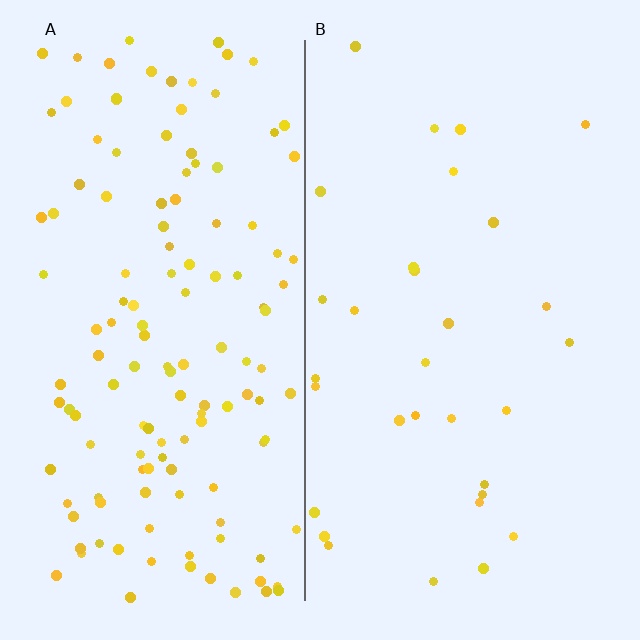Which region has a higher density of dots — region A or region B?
A (the left).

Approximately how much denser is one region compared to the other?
Approximately 4.3× — region A over region B.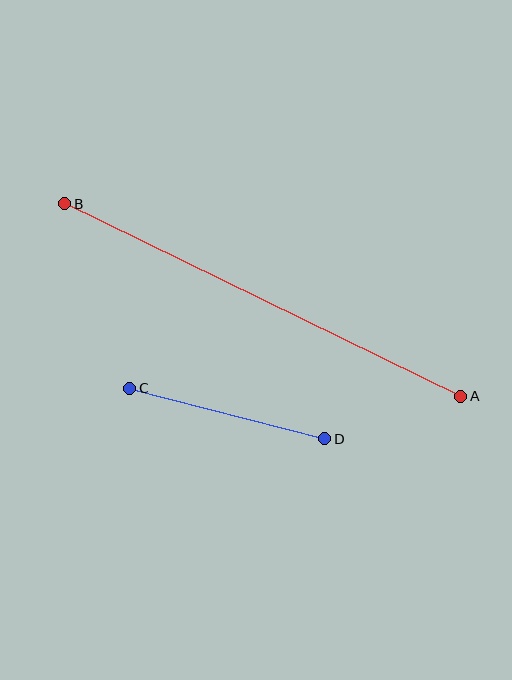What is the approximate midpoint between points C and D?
The midpoint is at approximately (227, 413) pixels.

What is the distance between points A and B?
The distance is approximately 440 pixels.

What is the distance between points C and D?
The distance is approximately 202 pixels.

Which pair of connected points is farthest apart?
Points A and B are farthest apart.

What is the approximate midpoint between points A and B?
The midpoint is at approximately (263, 300) pixels.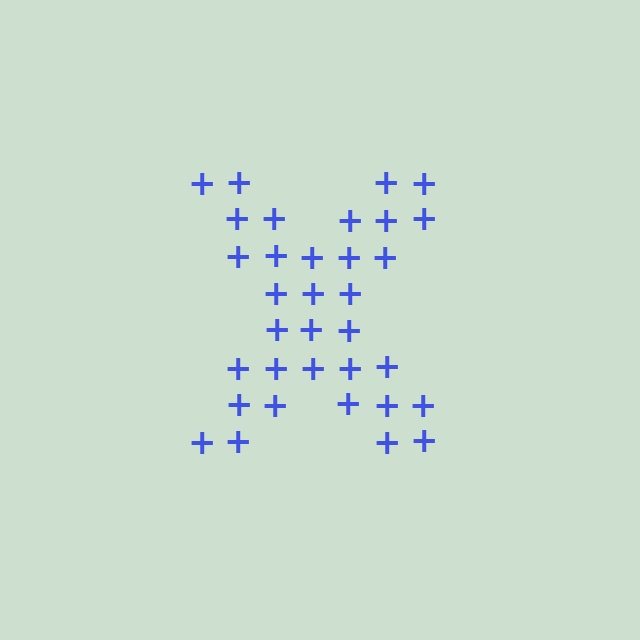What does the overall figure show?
The overall figure shows the letter X.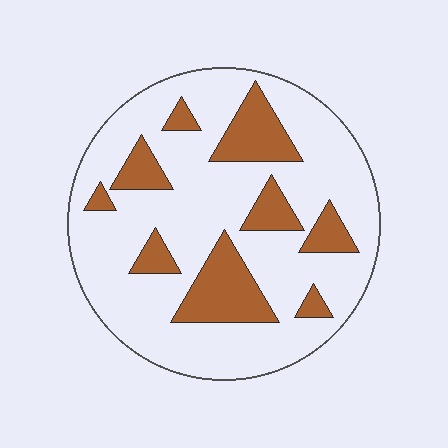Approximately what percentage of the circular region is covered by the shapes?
Approximately 25%.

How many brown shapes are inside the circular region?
9.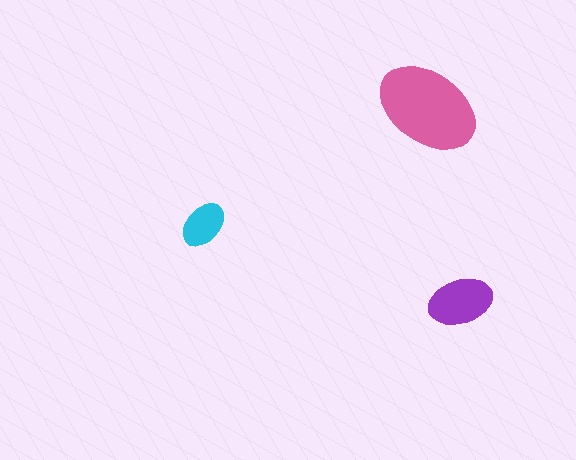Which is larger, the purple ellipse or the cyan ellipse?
The purple one.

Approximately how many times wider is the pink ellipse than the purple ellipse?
About 1.5 times wider.